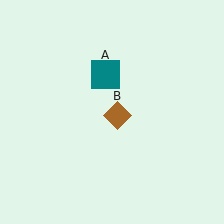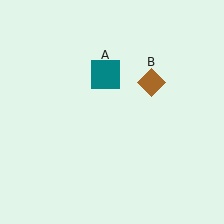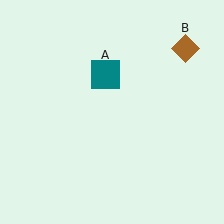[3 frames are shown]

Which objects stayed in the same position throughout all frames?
Teal square (object A) remained stationary.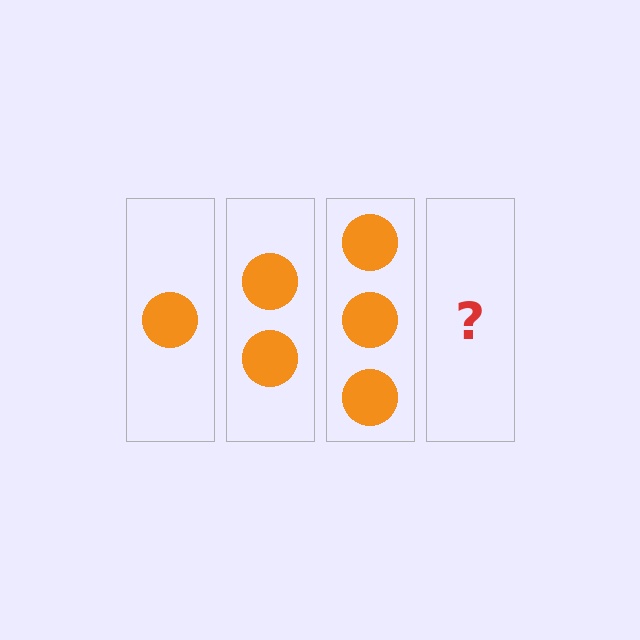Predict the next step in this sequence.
The next step is 4 circles.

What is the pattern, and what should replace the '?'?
The pattern is that each step adds one more circle. The '?' should be 4 circles.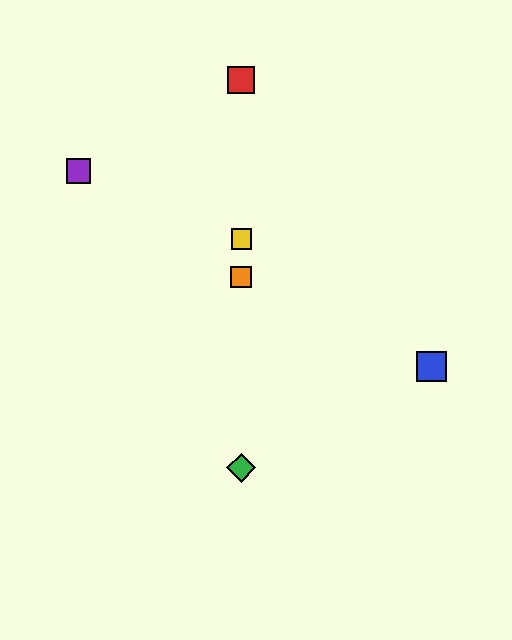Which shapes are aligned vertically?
The red square, the green diamond, the yellow square, the orange square are aligned vertically.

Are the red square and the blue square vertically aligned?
No, the red square is at x≈241 and the blue square is at x≈432.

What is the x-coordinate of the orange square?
The orange square is at x≈241.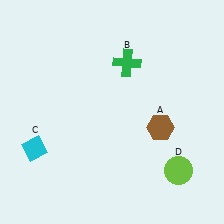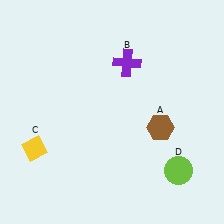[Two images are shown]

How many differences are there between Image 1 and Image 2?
There are 2 differences between the two images.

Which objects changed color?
B changed from green to purple. C changed from cyan to yellow.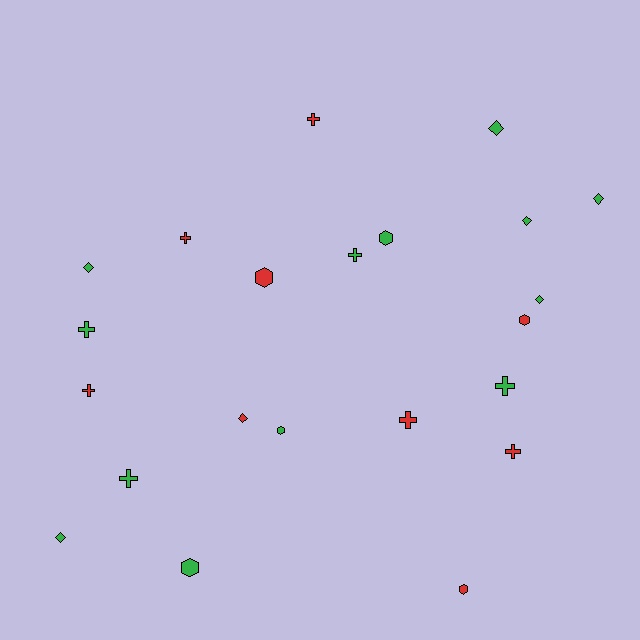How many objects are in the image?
There are 22 objects.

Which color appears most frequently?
Green, with 13 objects.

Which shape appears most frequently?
Cross, with 9 objects.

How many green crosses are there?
There are 4 green crosses.